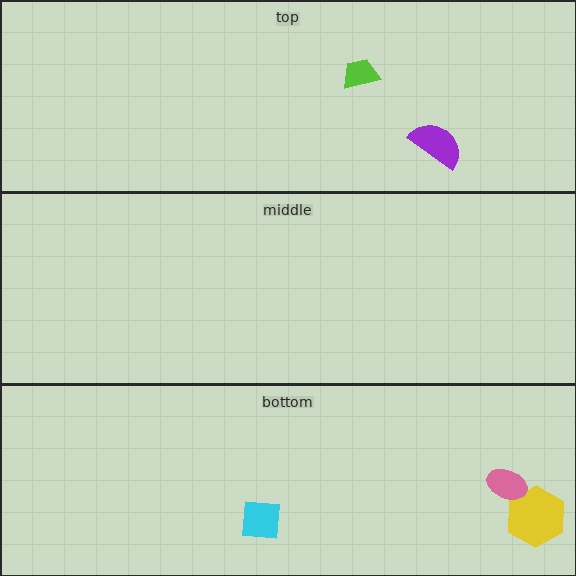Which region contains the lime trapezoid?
The top region.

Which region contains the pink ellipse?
The bottom region.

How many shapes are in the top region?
2.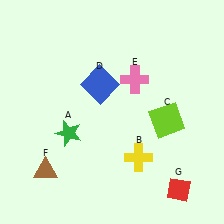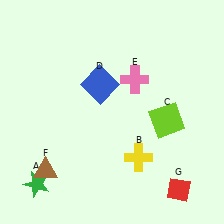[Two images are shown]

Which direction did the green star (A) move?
The green star (A) moved down.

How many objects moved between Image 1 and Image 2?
1 object moved between the two images.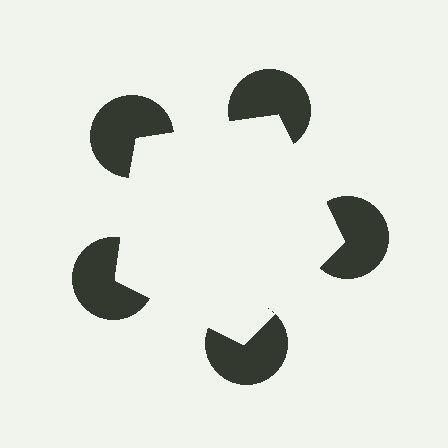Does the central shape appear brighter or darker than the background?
It typically appears slightly brighter than the background, even though no actual brightness change is drawn.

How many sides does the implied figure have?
5 sides.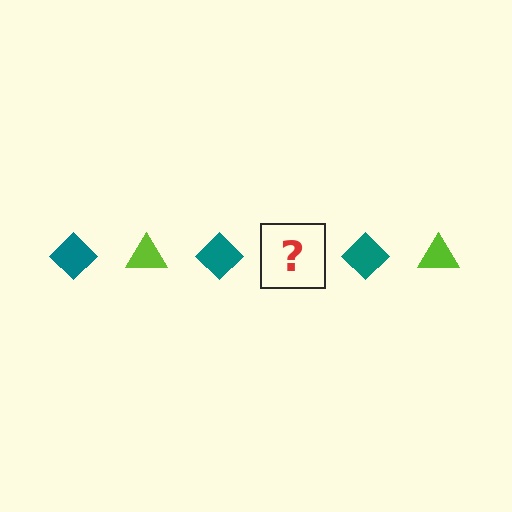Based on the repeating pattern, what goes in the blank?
The blank should be a lime triangle.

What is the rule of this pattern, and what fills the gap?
The rule is that the pattern alternates between teal diamond and lime triangle. The gap should be filled with a lime triangle.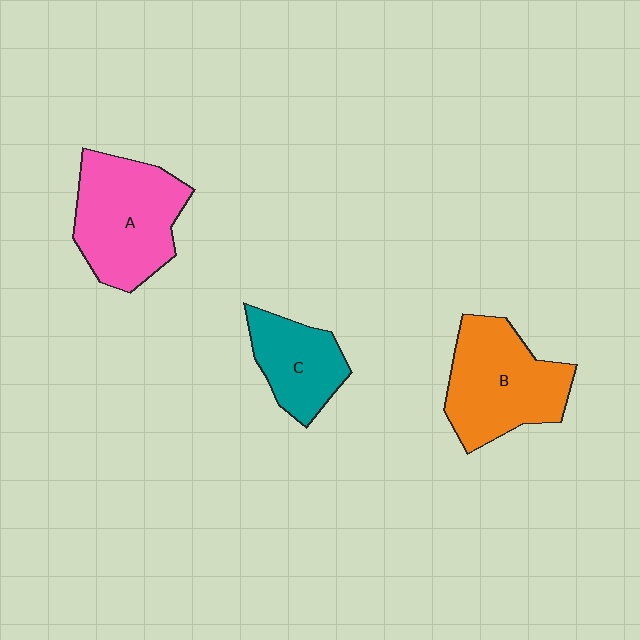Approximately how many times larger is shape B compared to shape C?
Approximately 1.6 times.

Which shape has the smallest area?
Shape C (teal).